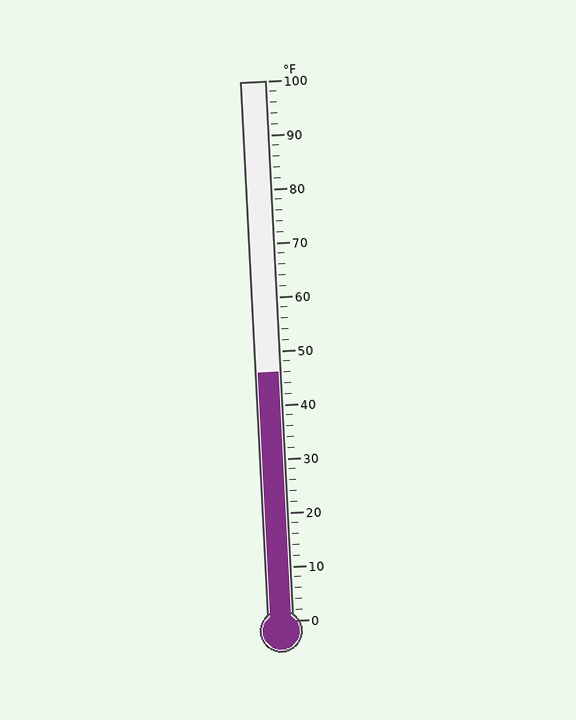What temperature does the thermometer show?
The thermometer shows approximately 46°F.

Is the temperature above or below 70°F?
The temperature is below 70°F.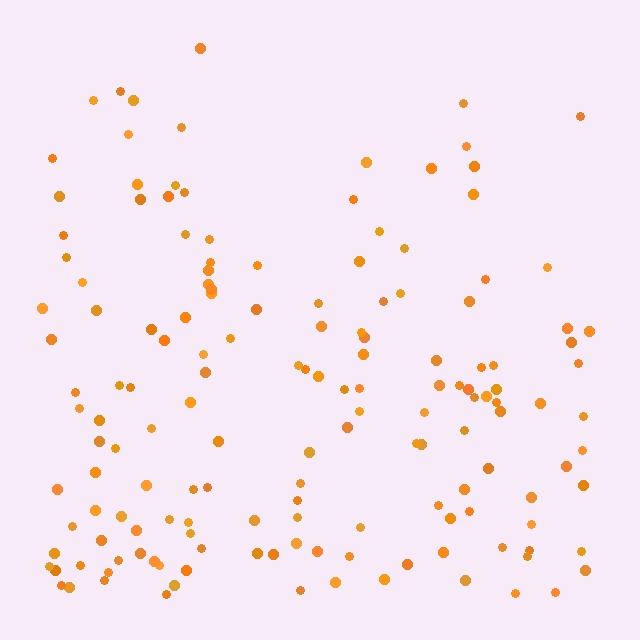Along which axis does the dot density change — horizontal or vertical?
Vertical.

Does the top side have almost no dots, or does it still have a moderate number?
Still a moderate number, just noticeably fewer than the bottom.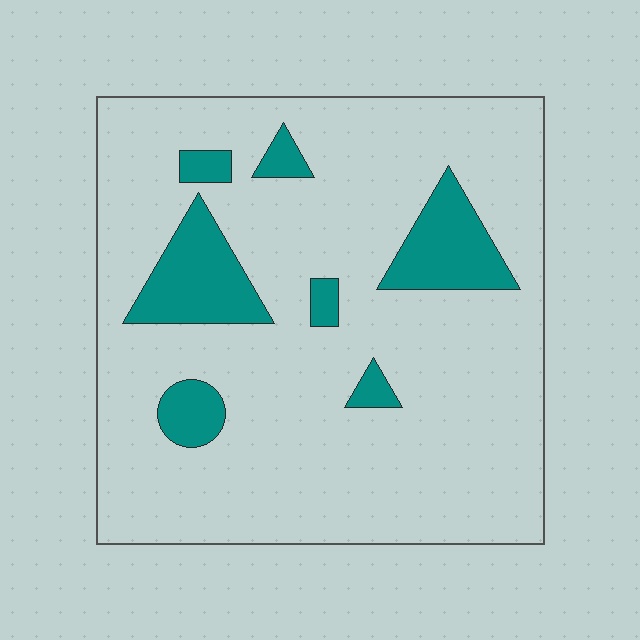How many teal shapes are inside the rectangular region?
7.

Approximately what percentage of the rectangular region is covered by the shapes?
Approximately 15%.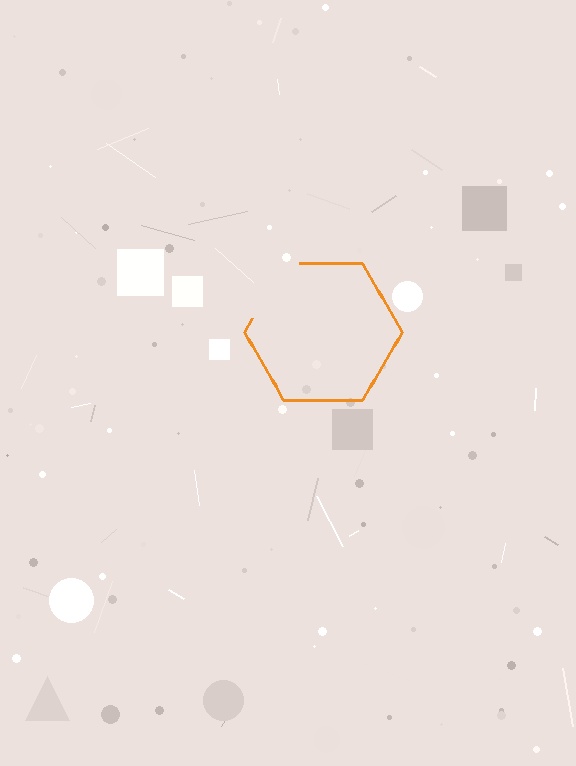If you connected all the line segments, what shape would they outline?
They would outline a hexagon.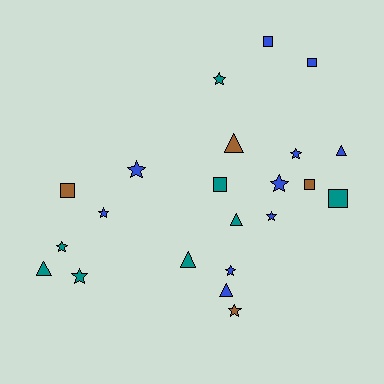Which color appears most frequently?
Blue, with 10 objects.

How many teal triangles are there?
There are 3 teal triangles.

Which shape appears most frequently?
Star, with 10 objects.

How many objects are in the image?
There are 22 objects.